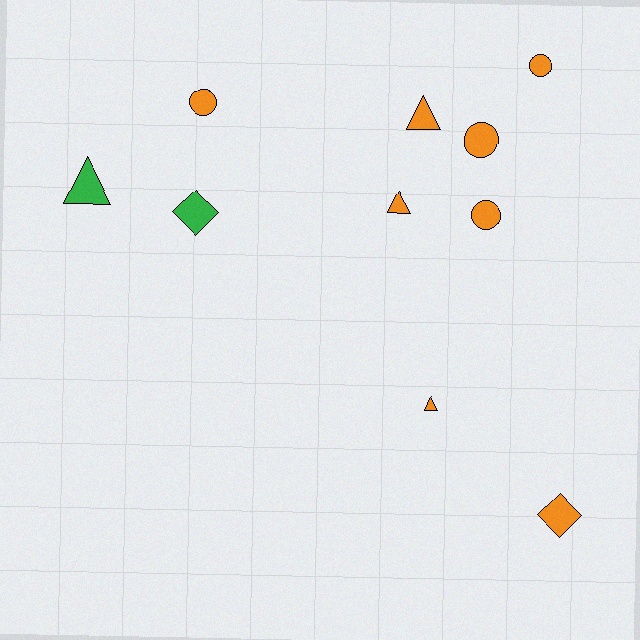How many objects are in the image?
There are 10 objects.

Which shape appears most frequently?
Triangle, with 4 objects.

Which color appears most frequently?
Orange, with 8 objects.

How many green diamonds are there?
There is 1 green diamond.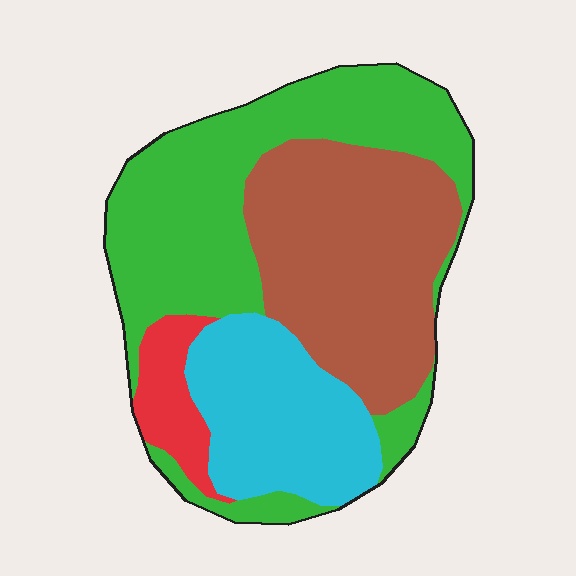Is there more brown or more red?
Brown.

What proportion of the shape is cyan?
Cyan covers roughly 20% of the shape.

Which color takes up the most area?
Green, at roughly 40%.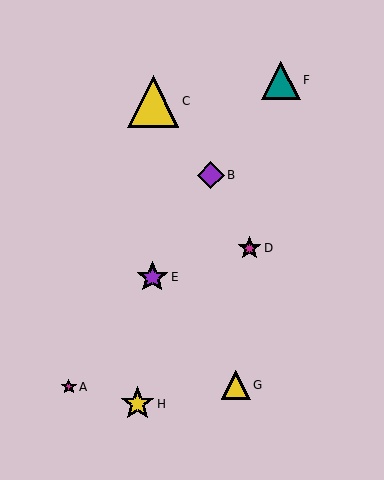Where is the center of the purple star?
The center of the purple star is at (152, 277).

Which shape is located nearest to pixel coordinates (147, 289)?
The purple star (labeled E) at (152, 277) is nearest to that location.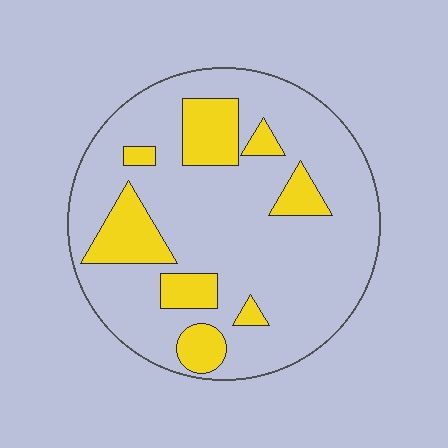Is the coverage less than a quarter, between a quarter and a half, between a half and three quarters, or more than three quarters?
Less than a quarter.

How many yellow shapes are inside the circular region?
8.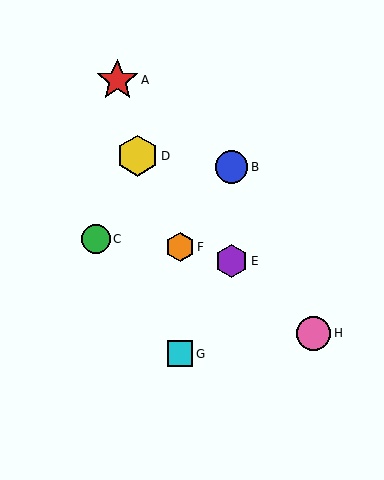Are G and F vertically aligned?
Yes, both are at x≈180.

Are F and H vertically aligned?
No, F is at x≈180 and H is at x≈314.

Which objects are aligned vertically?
Objects F, G are aligned vertically.